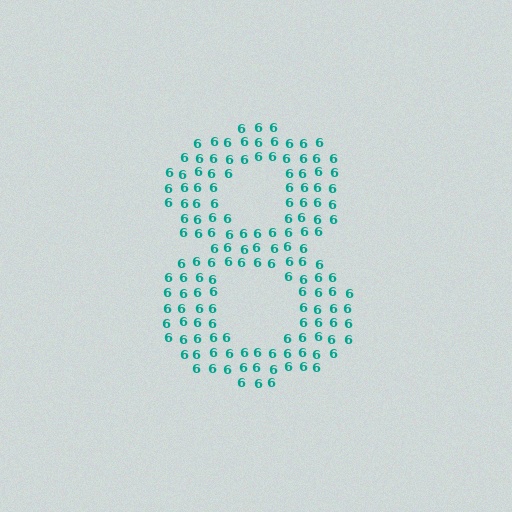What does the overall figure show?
The overall figure shows the digit 8.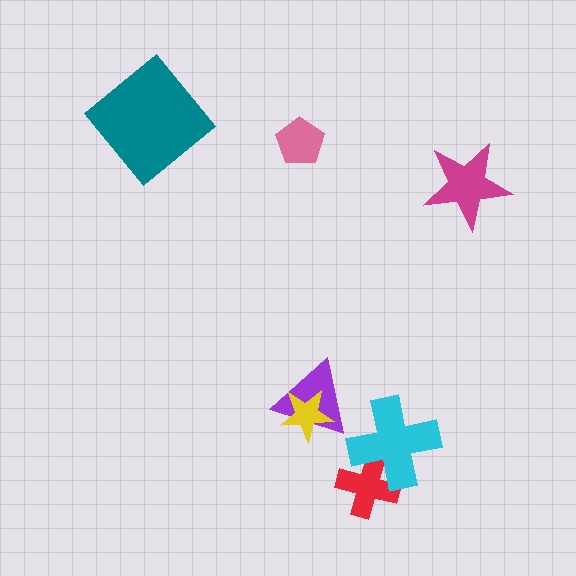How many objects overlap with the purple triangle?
1 object overlaps with the purple triangle.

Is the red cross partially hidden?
Yes, it is partially covered by another shape.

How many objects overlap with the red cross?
1 object overlaps with the red cross.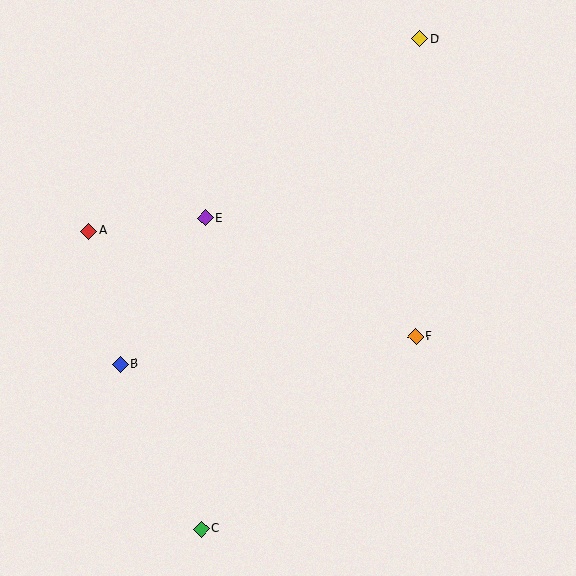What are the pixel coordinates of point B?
Point B is at (120, 364).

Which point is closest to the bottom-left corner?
Point C is closest to the bottom-left corner.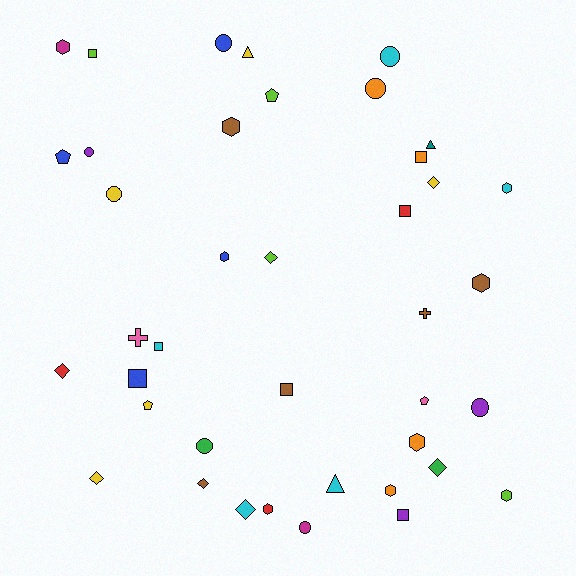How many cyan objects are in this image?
There are 5 cyan objects.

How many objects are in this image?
There are 40 objects.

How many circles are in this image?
There are 8 circles.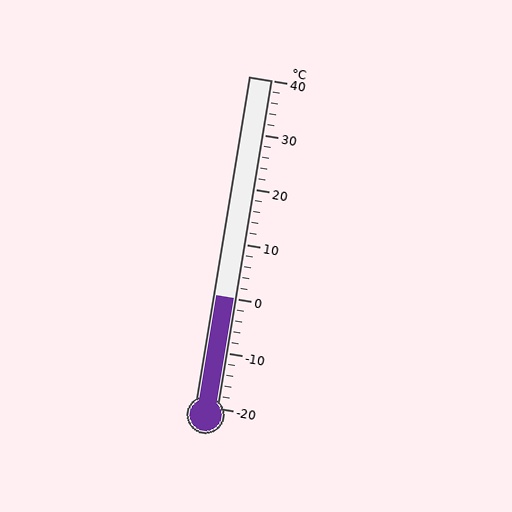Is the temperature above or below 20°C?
The temperature is below 20°C.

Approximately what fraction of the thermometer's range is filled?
The thermometer is filled to approximately 35% of its range.